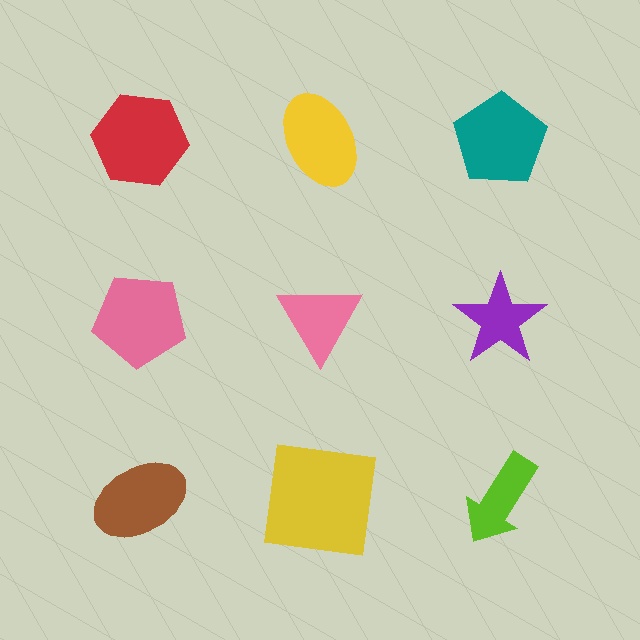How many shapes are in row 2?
3 shapes.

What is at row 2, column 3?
A purple star.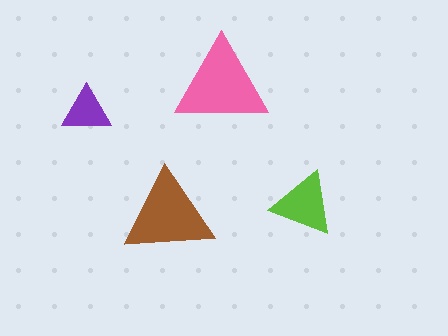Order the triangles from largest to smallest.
the pink one, the brown one, the lime one, the purple one.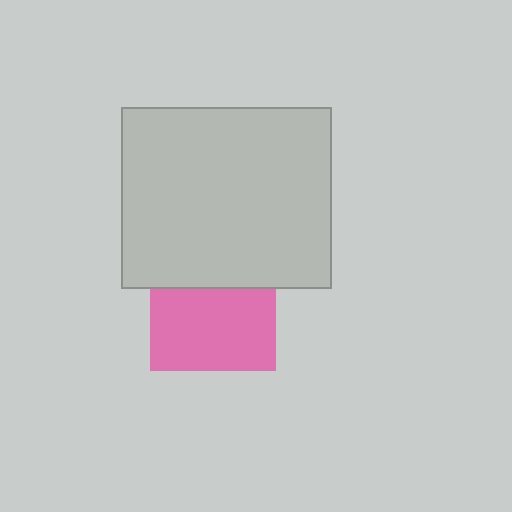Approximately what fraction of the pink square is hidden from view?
Roughly 35% of the pink square is hidden behind the light gray rectangle.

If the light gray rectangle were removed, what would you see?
You would see the complete pink square.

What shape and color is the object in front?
The object in front is a light gray rectangle.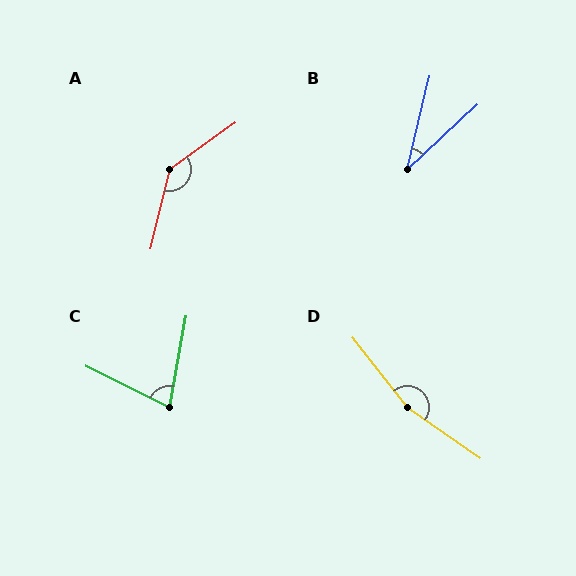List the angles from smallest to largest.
B (33°), C (74°), A (139°), D (163°).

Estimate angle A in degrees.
Approximately 139 degrees.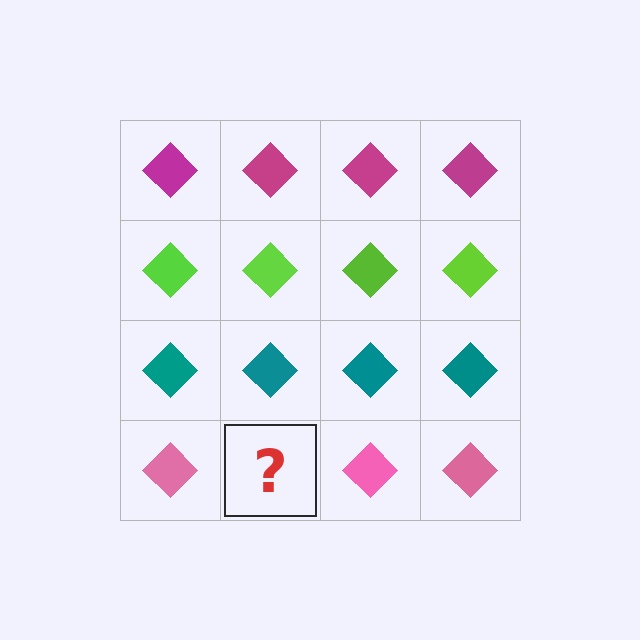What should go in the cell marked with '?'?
The missing cell should contain a pink diamond.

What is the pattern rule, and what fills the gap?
The rule is that each row has a consistent color. The gap should be filled with a pink diamond.